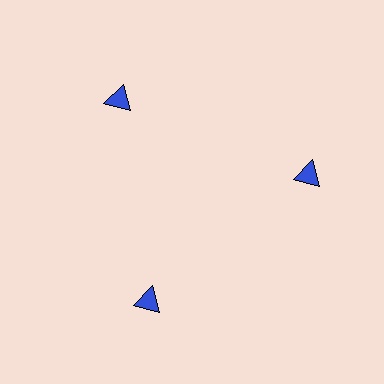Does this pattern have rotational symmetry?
Yes, this pattern has 3-fold rotational symmetry. It looks the same after rotating 120 degrees around the center.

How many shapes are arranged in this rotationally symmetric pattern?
There are 3 shapes, arranged in 3 groups of 1.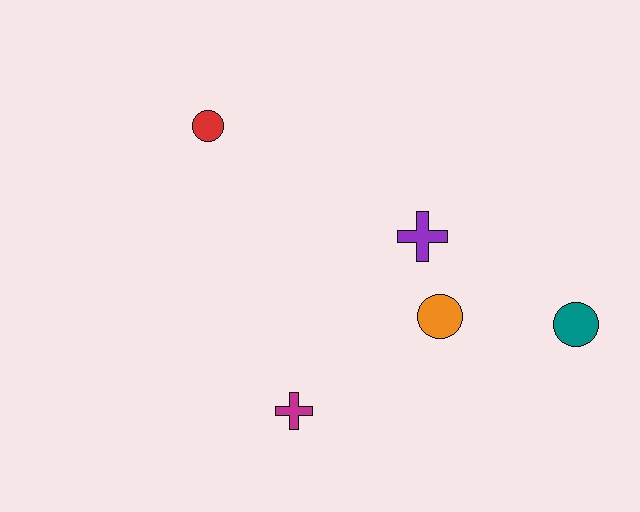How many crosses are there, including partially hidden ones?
There are 2 crosses.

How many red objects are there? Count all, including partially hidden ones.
There is 1 red object.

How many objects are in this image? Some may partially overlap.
There are 5 objects.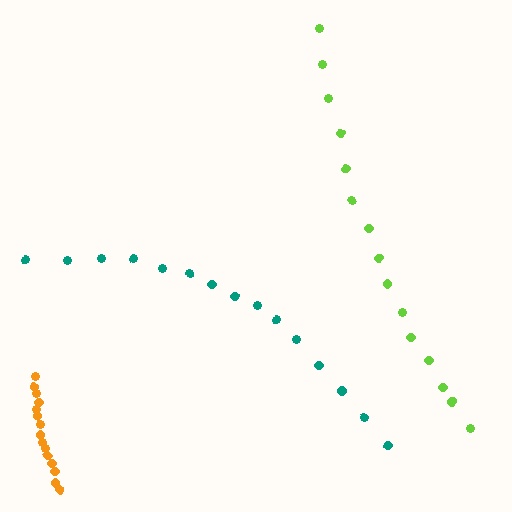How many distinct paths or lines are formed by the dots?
There are 3 distinct paths.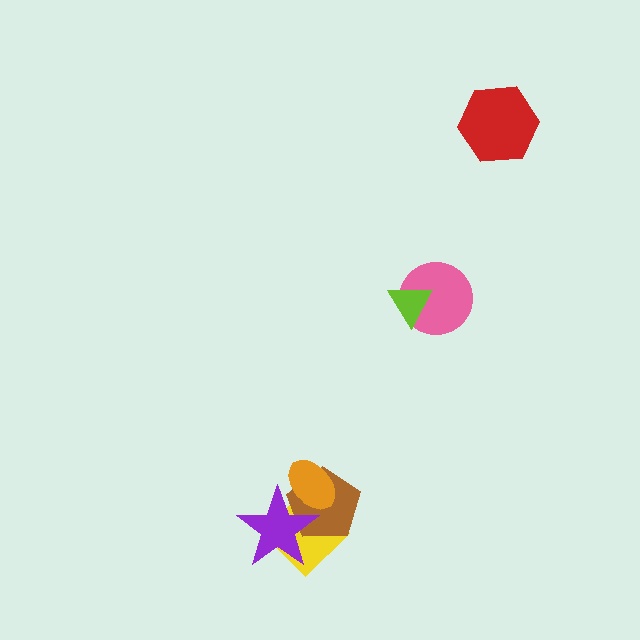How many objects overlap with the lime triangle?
1 object overlaps with the lime triangle.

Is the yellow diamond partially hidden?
Yes, it is partially covered by another shape.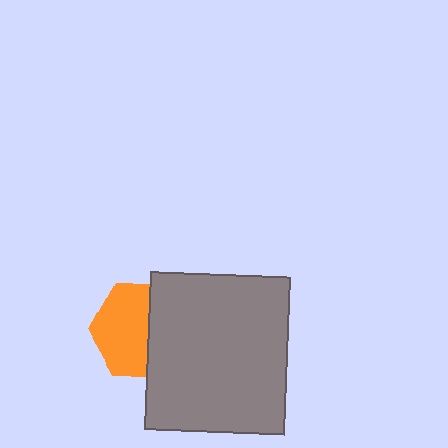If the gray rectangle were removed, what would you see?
You would see the complete orange hexagon.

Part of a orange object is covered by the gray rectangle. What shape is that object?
It is a hexagon.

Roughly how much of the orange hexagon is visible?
About half of it is visible (roughly 58%).